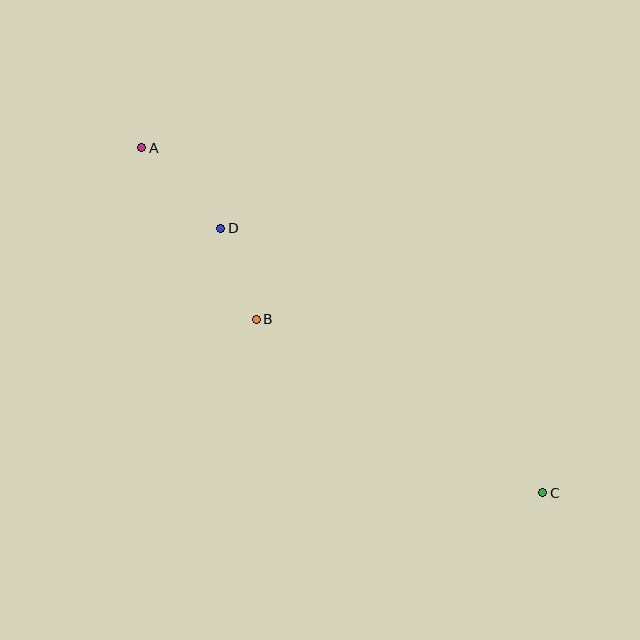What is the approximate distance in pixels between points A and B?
The distance between A and B is approximately 206 pixels.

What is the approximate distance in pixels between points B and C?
The distance between B and C is approximately 335 pixels.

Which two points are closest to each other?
Points B and D are closest to each other.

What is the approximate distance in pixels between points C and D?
The distance between C and D is approximately 416 pixels.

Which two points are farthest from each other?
Points A and C are farthest from each other.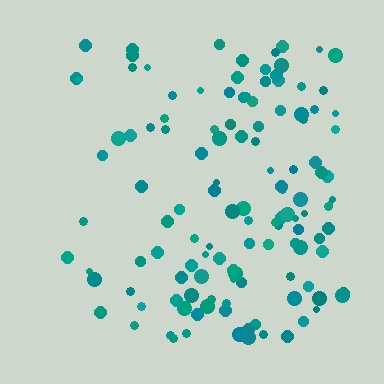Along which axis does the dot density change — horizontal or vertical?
Horizontal.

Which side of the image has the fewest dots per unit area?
The left.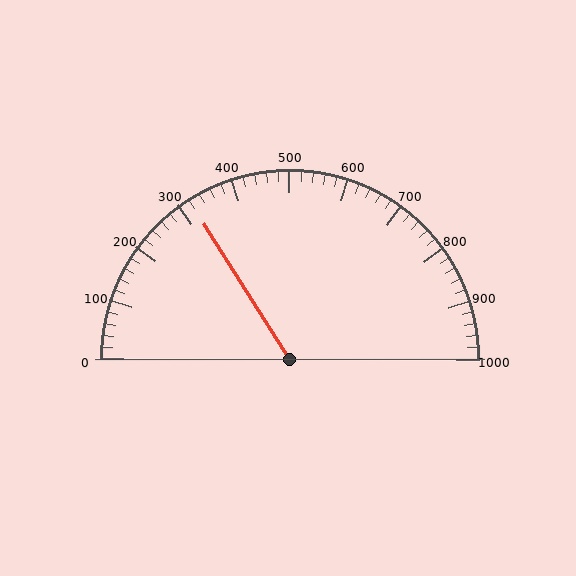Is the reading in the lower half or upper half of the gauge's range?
The reading is in the lower half of the range (0 to 1000).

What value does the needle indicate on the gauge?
The needle indicates approximately 320.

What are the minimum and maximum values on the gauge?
The gauge ranges from 0 to 1000.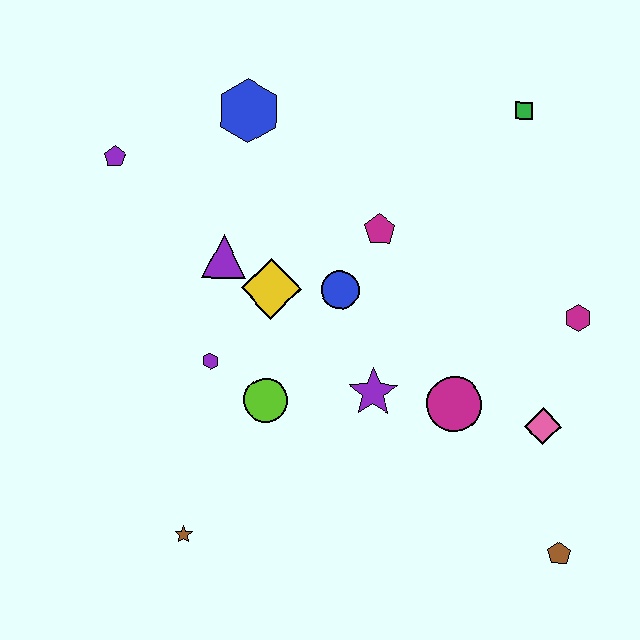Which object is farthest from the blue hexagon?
The brown pentagon is farthest from the blue hexagon.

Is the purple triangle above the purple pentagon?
No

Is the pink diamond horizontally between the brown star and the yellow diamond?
No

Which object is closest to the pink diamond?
The magenta circle is closest to the pink diamond.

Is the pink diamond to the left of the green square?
No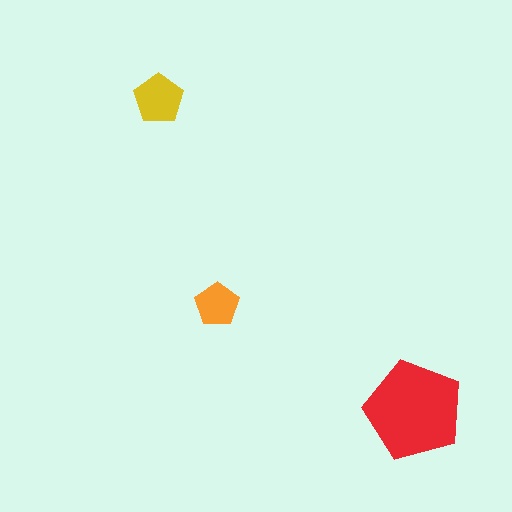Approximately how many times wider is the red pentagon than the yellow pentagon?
About 2 times wider.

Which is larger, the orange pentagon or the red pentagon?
The red one.